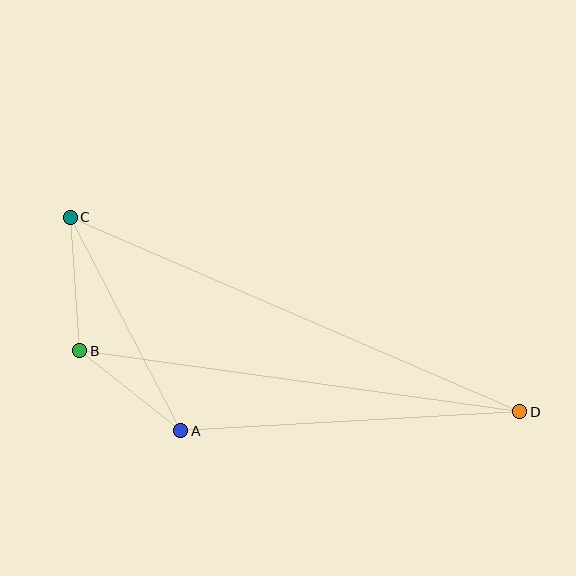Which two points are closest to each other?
Points A and B are closest to each other.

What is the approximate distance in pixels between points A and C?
The distance between A and C is approximately 240 pixels.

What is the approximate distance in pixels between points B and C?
The distance between B and C is approximately 133 pixels.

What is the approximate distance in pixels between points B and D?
The distance between B and D is approximately 444 pixels.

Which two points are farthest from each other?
Points C and D are farthest from each other.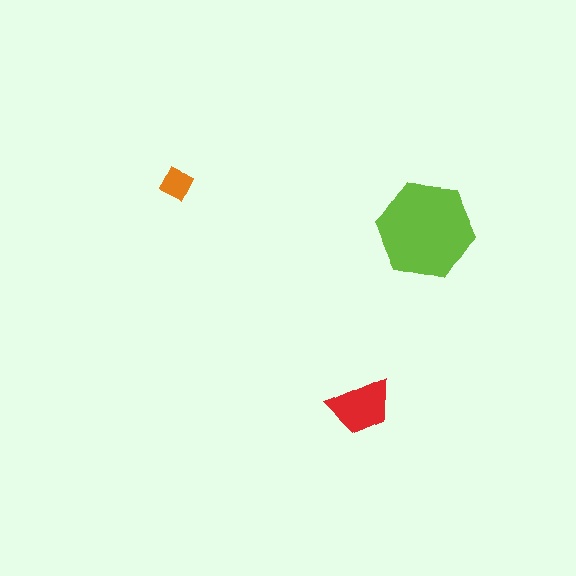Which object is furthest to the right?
The lime hexagon is rightmost.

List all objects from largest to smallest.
The lime hexagon, the red trapezoid, the orange diamond.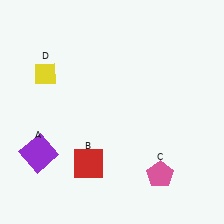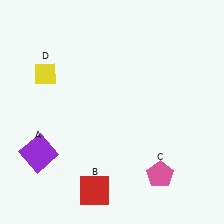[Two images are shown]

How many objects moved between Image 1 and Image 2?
1 object moved between the two images.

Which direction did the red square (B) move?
The red square (B) moved down.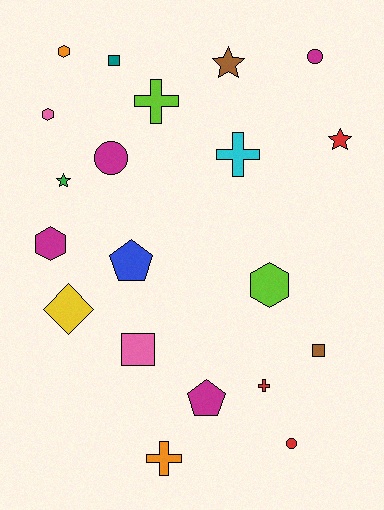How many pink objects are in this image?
There are 2 pink objects.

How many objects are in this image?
There are 20 objects.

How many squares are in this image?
There are 3 squares.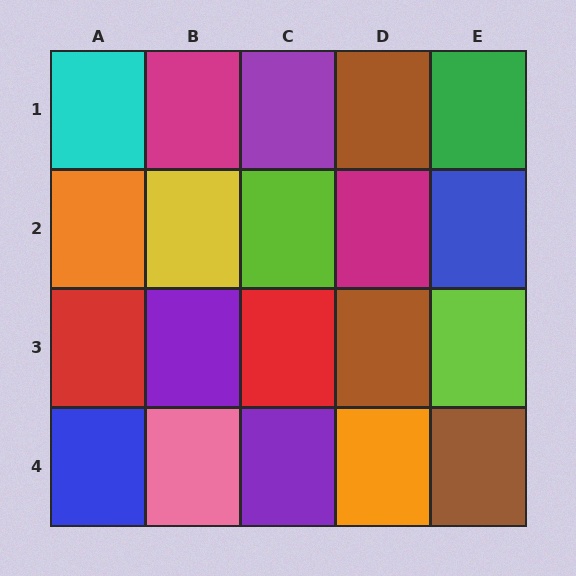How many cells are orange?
2 cells are orange.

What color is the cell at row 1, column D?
Brown.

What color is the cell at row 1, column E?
Green.